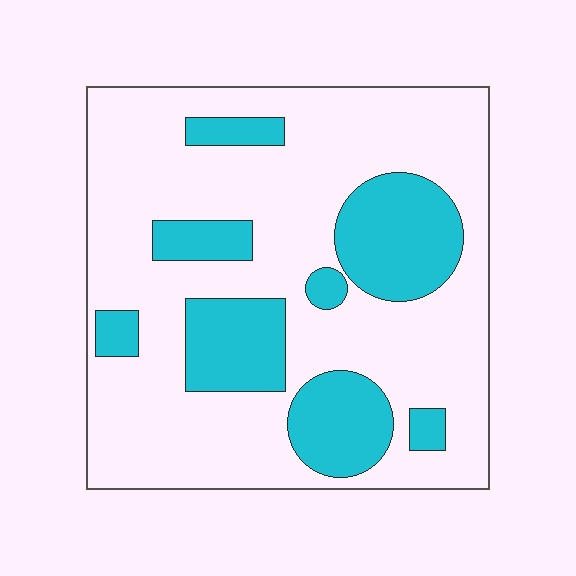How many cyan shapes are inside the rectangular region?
8.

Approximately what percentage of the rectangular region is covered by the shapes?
Approximately 25%.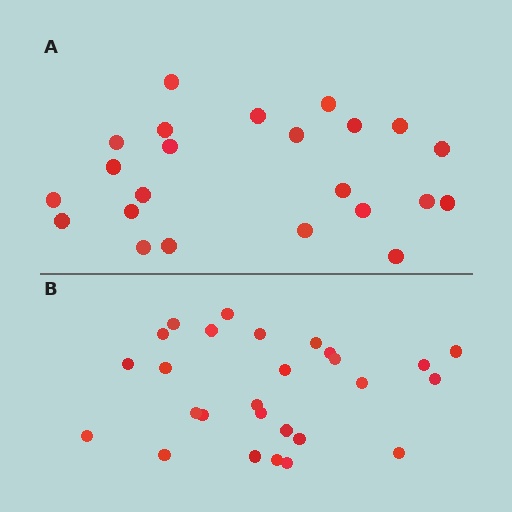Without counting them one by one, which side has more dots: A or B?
Region B (the bottom region) has more dots.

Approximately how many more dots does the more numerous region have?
Region B has about 4 more dots than region A.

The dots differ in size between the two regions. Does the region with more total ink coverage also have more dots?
No. Region A has more total ink coverage because its dots are larger, but region B actually contains more individual dots. Total area can be misleading — the number of items is what matters here.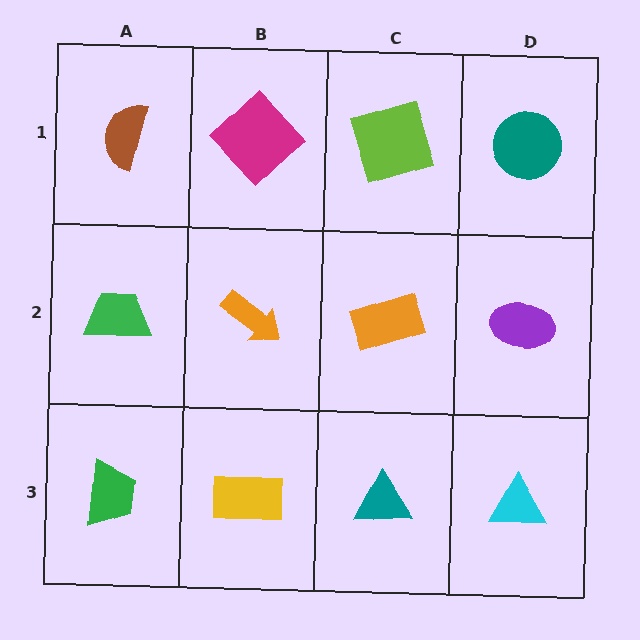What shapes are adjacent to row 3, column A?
A green trapezoid (row 2, column A), a yellow rectangle (row 3, column B).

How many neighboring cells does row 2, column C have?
4.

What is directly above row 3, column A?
A green trapezoid.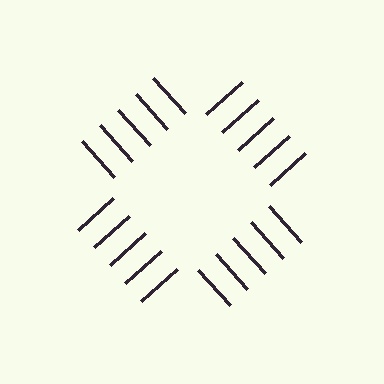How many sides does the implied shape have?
4 sides — the line-ends trace a square.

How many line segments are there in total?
20 — 5 along each of the 4 edges.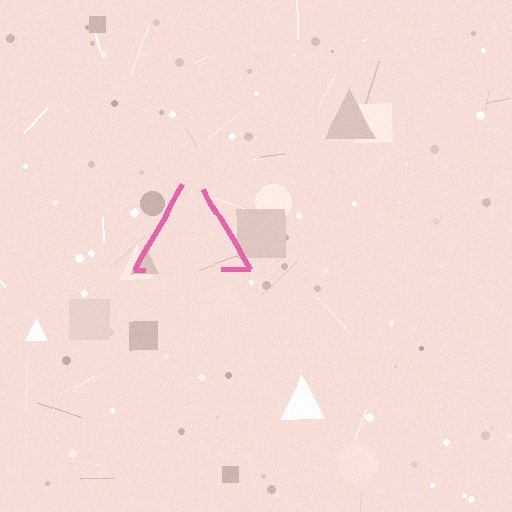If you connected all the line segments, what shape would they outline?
They would outline a triangle.